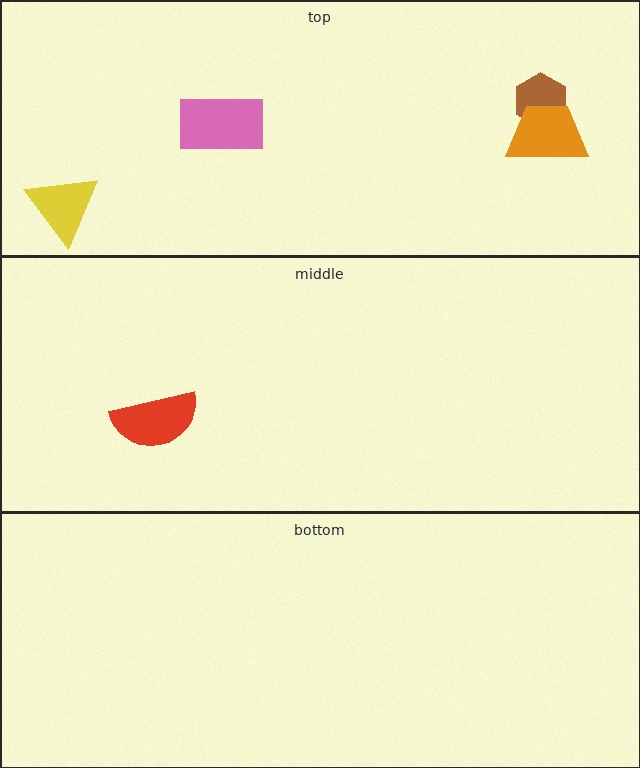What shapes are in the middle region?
The red semicircle.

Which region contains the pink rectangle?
The top region.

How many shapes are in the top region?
4.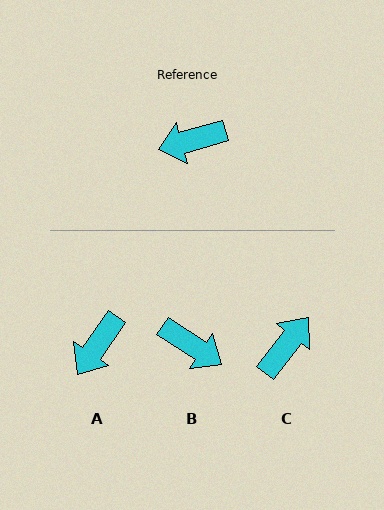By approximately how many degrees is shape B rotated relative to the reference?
Approximately 131 degrees counter-clockwise.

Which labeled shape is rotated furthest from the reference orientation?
C, about 144 degrees away.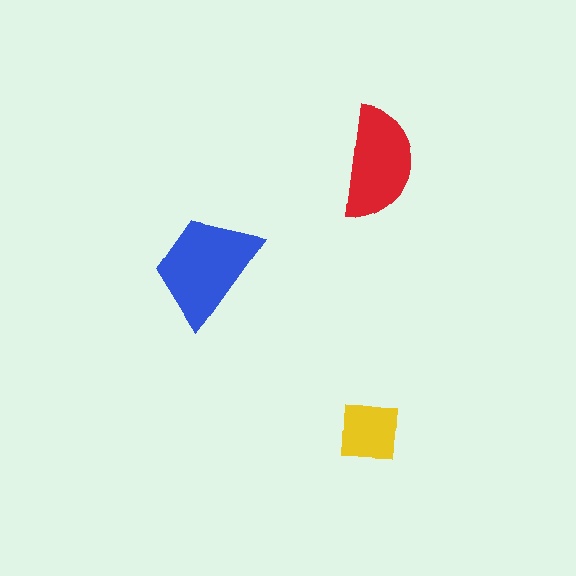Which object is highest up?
The red semicircle is topmost.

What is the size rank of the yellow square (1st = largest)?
3rd.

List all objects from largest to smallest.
The blue trapezoid, the red semicircle, the yellow square.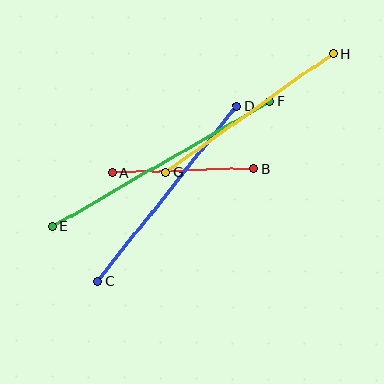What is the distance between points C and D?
The distance is approximately 224 pixels.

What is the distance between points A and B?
The distance is approximately 142 pixels.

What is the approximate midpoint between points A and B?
The midpoint is at approximately (183, 171) pixels.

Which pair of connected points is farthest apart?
Points E and F are farthest apart.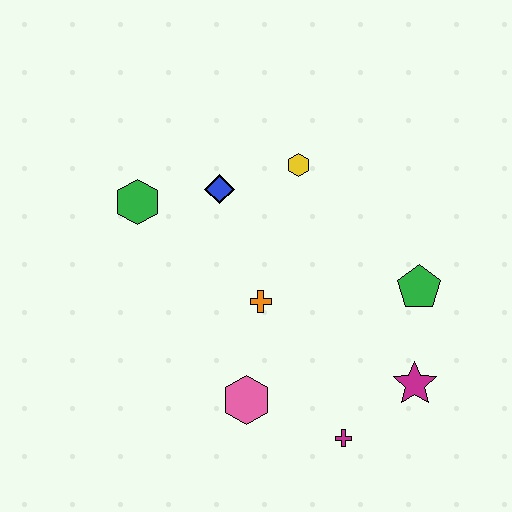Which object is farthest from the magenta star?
The green hexagon is farthest from the magenta star.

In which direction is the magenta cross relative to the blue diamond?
The magenta cross is below the blue diamond.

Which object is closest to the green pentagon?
The magenta star is closest to the green pentagon.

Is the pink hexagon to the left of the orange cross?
Yes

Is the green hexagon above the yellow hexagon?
No